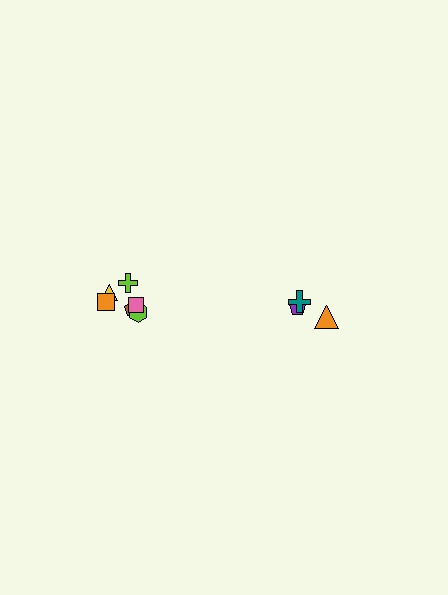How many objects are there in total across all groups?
There are 9 objects.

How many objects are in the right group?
There are 3 objects.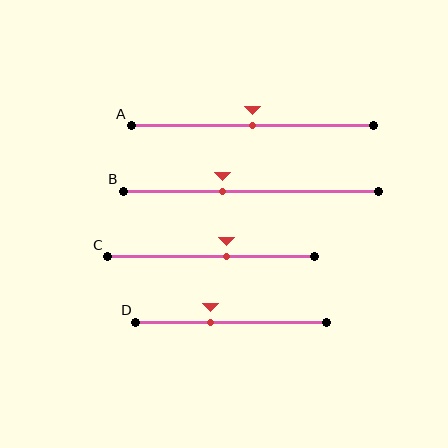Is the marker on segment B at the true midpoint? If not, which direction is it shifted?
No, the marker on segment B is shifted to the left by about 11% of the segment length.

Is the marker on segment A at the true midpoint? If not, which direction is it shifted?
Yes, the marker on segment A is at the true midpoint.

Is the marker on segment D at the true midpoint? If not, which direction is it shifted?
No, the marker on segment D is shifted to the left by about 11% of the segment length.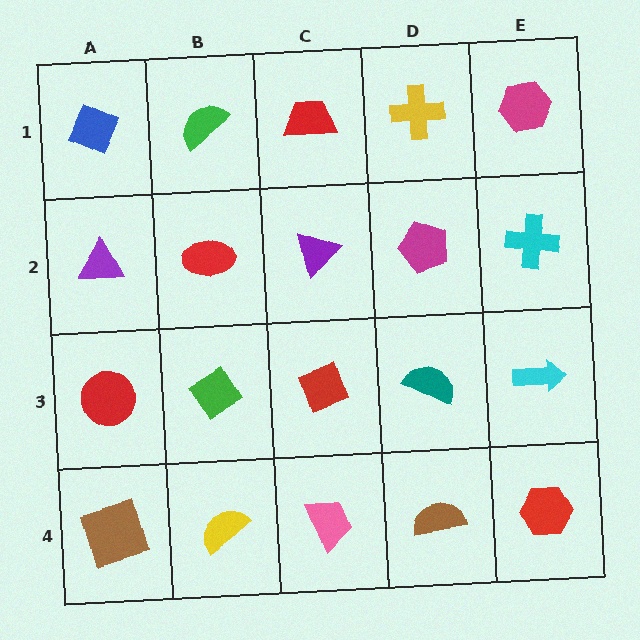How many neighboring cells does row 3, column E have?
3.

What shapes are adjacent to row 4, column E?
A cyan arrow (row 3, column E), a brown semicircle (row 4, column D).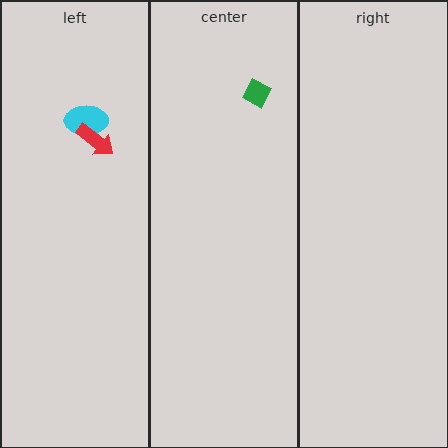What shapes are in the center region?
The green diamond.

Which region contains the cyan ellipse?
The left region.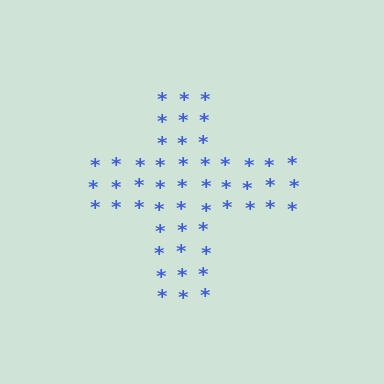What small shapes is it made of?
It is made of small asterisks.